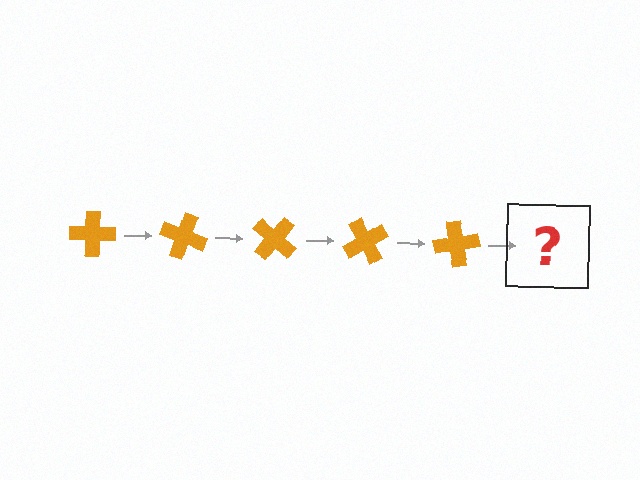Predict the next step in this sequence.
The next step is an orange cross rotated 100 degrees.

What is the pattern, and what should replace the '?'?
The pattern is that the cross rotates 20 degrees each step. The '?' should be an orange cross rotated 100 degrees.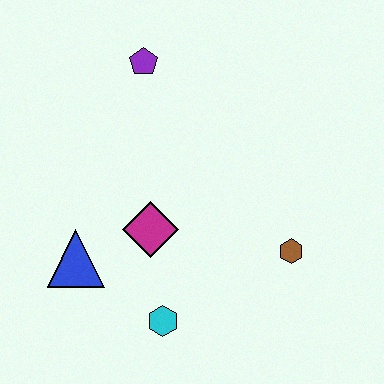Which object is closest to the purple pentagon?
The magenta diamond is closest to the purple pentagon.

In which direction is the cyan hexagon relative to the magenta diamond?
The cyan hexagon is below the magenta diamond.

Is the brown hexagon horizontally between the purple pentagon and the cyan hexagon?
No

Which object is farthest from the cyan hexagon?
The purple pentagon is farthest from the cyan hexagon.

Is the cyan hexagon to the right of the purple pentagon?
Yes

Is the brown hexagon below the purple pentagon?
Yes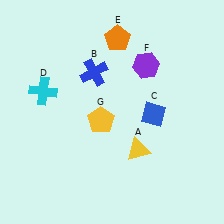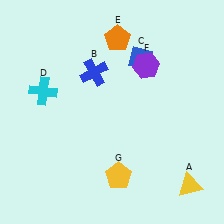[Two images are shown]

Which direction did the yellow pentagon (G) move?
The yellow pentagon (G) moved down.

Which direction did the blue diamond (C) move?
The blue diamond (C) moved up.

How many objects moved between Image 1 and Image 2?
3 objects moved between the two images.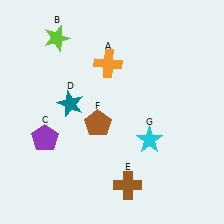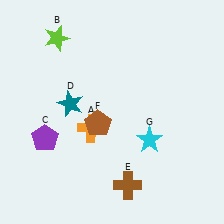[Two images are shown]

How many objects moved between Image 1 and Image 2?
1 object moved between the two images.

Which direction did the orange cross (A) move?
The orange cross (A) moved down.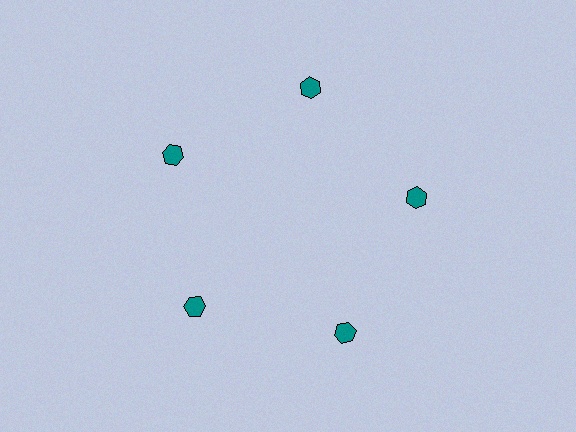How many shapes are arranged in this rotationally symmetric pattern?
There are 5 shapes, arranged in 5 groups of 1.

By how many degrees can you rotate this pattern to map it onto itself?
The pattern maps onto itself every 72 degrees of rotation.